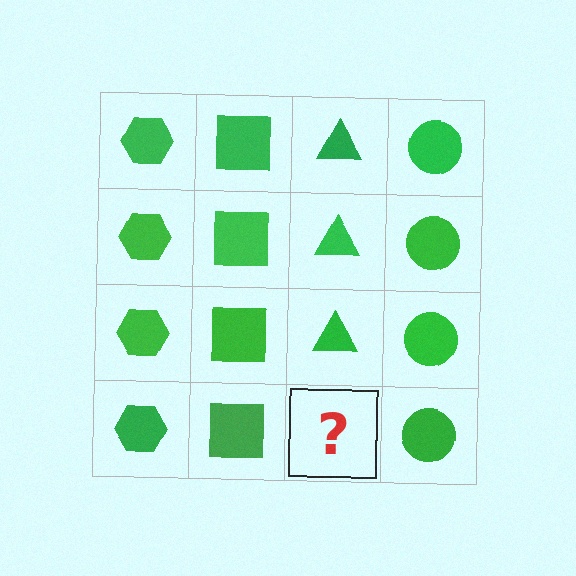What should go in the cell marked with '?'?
The missing cell should contain a green triangle.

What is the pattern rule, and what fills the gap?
The rule is that each column has a consistent shape. The gap should be filled with a green triangle.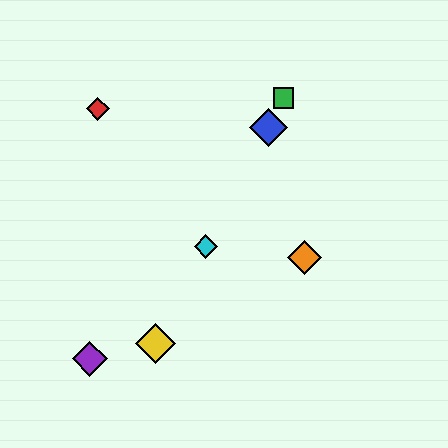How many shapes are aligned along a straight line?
4 shapes (the blue diamond, the green square, the yellow diamond, the cyan diamond) are aligned along a straight line.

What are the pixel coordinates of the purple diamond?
The purple diamond is at (90, 359).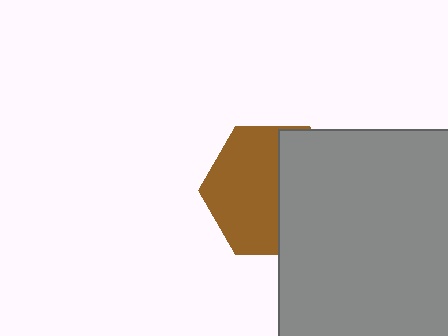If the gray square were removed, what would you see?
You would see the complete brown hexagon.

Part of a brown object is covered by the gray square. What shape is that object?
It is a hexagon.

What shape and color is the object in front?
The object in front is a gray square.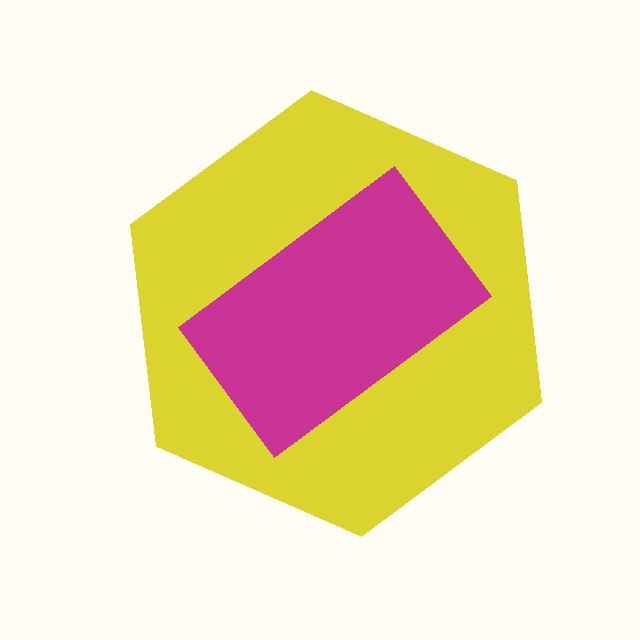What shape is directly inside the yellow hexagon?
The magenta rectangle.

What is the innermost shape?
The magenta rectangle.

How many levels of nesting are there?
2.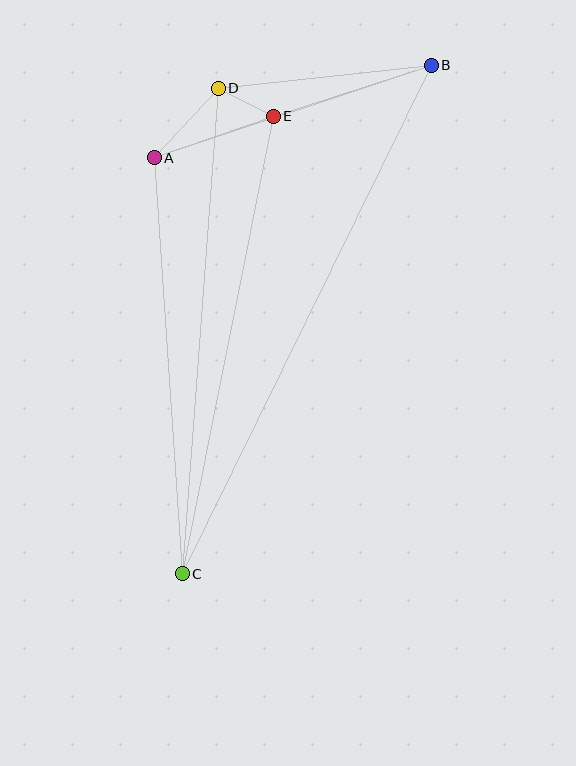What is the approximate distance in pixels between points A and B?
The distance between A and B is approximately 292 pixels.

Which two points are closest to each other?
Points D and E are closest to each other.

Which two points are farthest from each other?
Points B and C are farthest from each other.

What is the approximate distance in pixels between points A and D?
The distance between A and D is approximately 95 pixels.